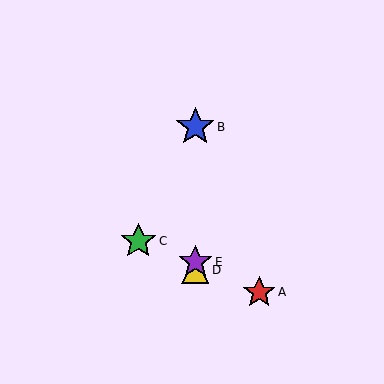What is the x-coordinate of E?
Object E is at x≈195.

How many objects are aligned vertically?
3 objects (B, D, E) are aligned vertically.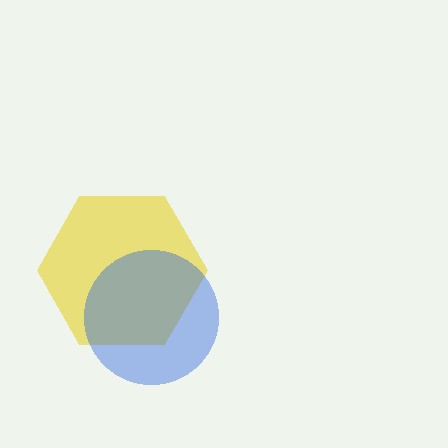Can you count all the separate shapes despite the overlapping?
Yes, there are 2 separate shapes.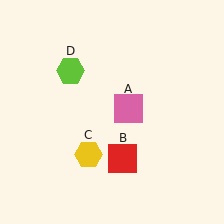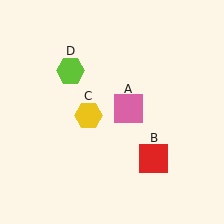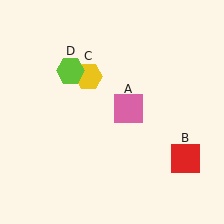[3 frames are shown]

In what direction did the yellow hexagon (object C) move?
The yellow hexagon (object C) moved up.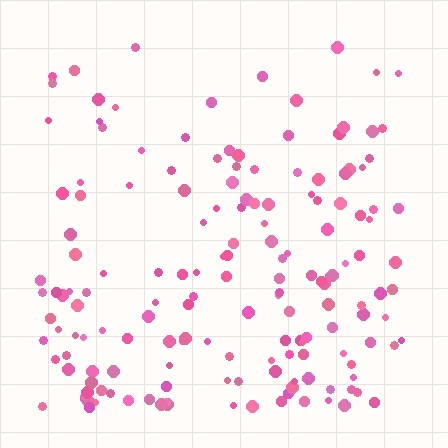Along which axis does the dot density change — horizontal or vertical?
Vertical.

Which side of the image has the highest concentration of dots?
The bottom.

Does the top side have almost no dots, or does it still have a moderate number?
Still a moderate number, just noticeably fewer than the bottom.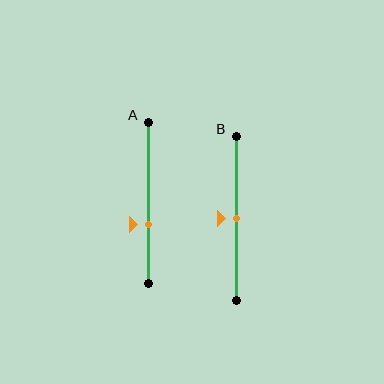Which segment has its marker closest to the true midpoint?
Segment B has its marker closest to the true midpoint.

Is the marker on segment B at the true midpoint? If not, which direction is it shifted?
Yes, the marker on segment B is at the true midpoint.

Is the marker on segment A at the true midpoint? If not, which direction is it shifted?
No, the marker on segment A is shifted downward by about 13% of the segment length.